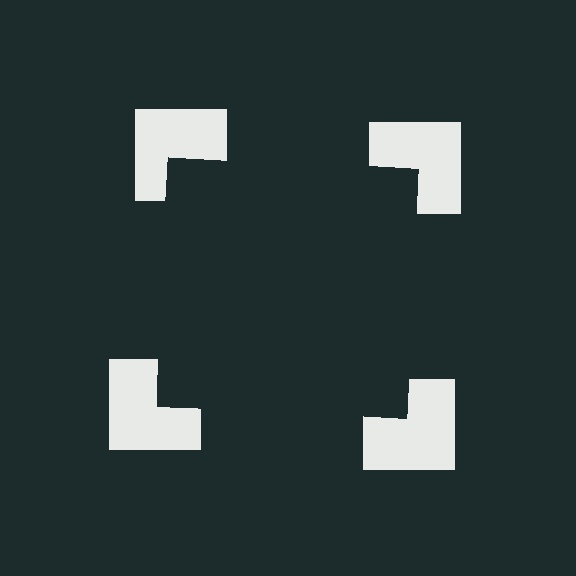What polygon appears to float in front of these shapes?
An illusory square — its edges are inferred from the aligned wedge cuts in the notched squares, not physically drawn.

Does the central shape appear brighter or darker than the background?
It typically appears slightly darker than the background, even though no actual brightness change is drawn.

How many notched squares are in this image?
There are 4 — one at each vertex of the illusory square.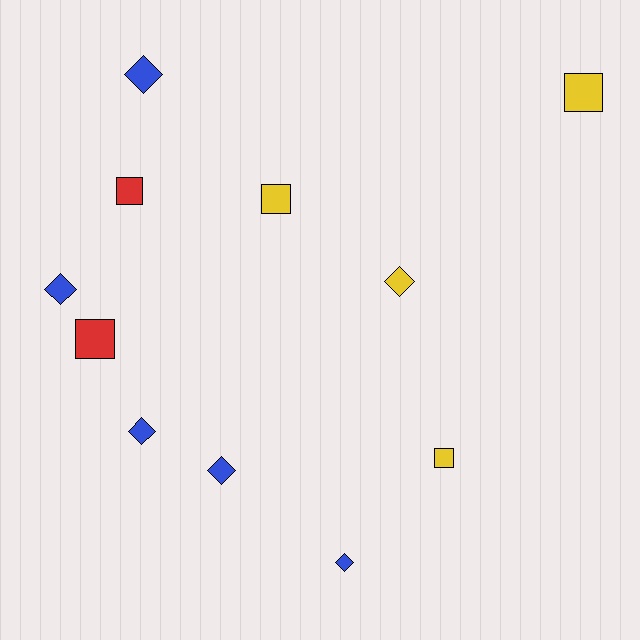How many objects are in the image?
There are 11 objects.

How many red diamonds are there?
There are no red diamonds.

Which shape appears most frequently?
Diamond, with 6 objects.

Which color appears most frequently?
Blue, with 5 objects.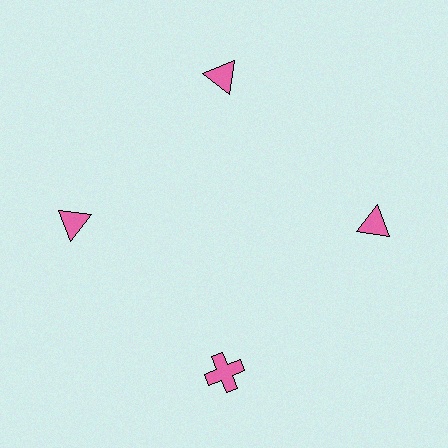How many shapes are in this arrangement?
There are 4 shapes arranged in a ring pattern.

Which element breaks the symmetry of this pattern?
The pink cross at roughly the 6 o'clock position breaks the symmetry. All other shapes are pink triangles.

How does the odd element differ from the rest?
It has a different shape: cross instead of triangle.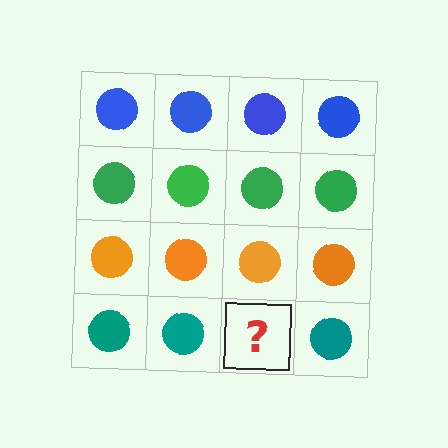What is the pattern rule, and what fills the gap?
The rule is that each row has a consistent color. The gap should be filled with a teal circle.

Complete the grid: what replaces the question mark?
The question mark should be replaced with a teal circle.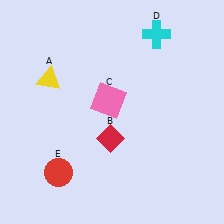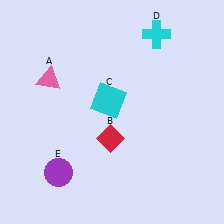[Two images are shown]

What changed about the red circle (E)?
In Image 1, E is red. In Image 2, it changed to purple.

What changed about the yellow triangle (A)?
In Image 1, A is yellow. In Image 2, it changed to pink.